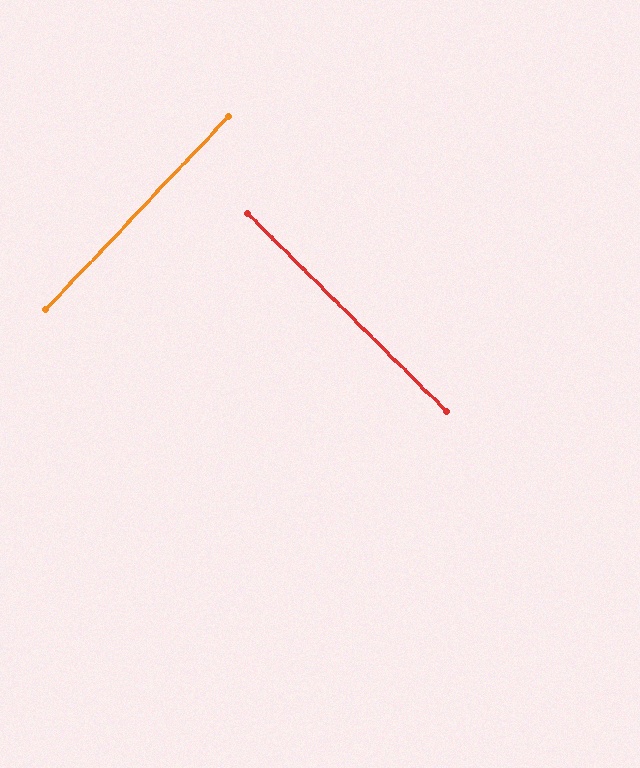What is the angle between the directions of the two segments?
Approximately 88 degrees.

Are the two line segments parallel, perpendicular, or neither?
Perpendicular — they meet at approximately 88°.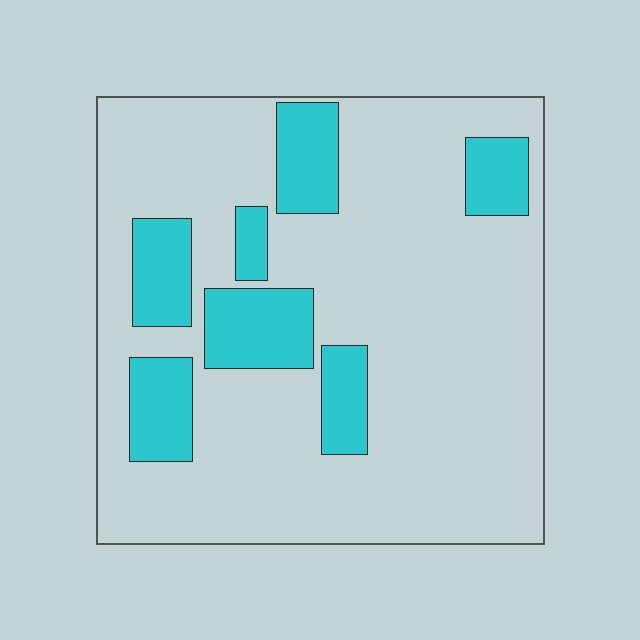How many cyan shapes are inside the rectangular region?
7.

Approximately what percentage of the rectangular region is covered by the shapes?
Approximately 20%.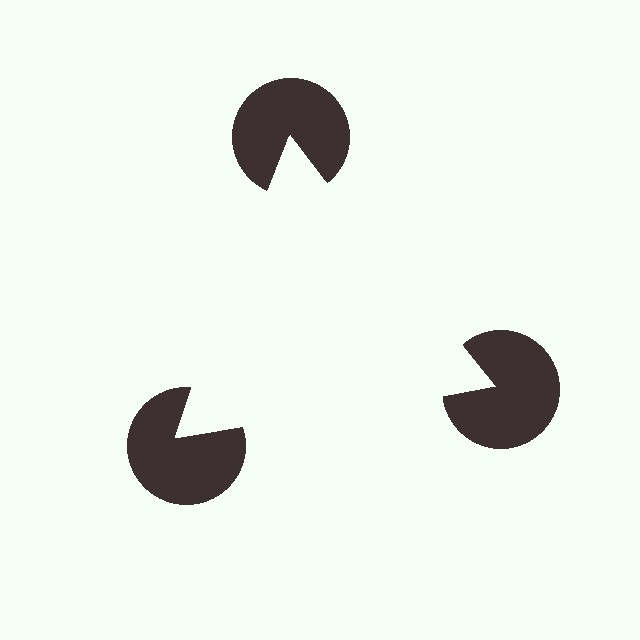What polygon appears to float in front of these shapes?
An illusory triangle — its edges are inferred from the aligned wedge cuts in the pac-man discs, not physically drawn.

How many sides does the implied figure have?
3 sides.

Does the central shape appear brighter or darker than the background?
It typically appears slightly brighter than the background, even though no actual brightness change is drawn.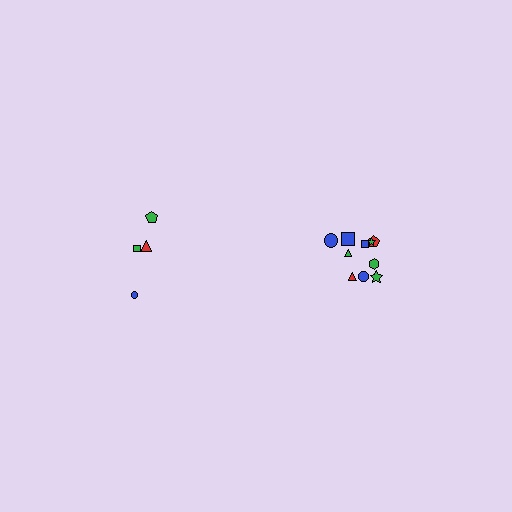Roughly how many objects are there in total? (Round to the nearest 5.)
Roughly 15 objects in total.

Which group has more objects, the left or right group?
The right group.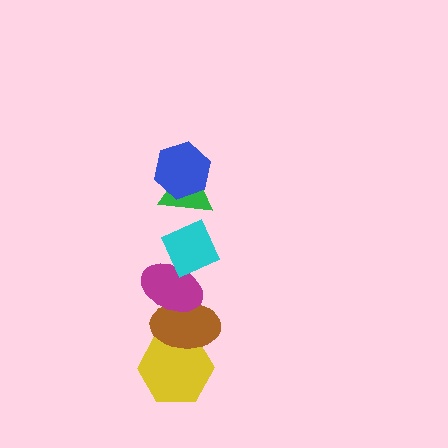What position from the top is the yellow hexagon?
The yellow hexagon is 6th from the top.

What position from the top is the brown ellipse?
The brown ellipse is 5th from the top.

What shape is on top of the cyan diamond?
The green triangle is on top of the cyan diamond.